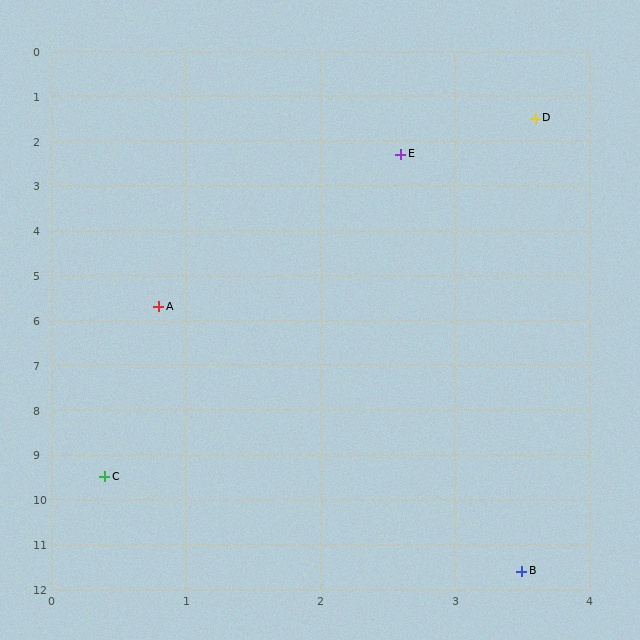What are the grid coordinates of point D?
Point D is at approximately (3.6, 1.5).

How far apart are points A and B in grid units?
Points A and B are about 6.5 grid units apart.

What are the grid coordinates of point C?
Point C is at approximately (0.4, 9.5).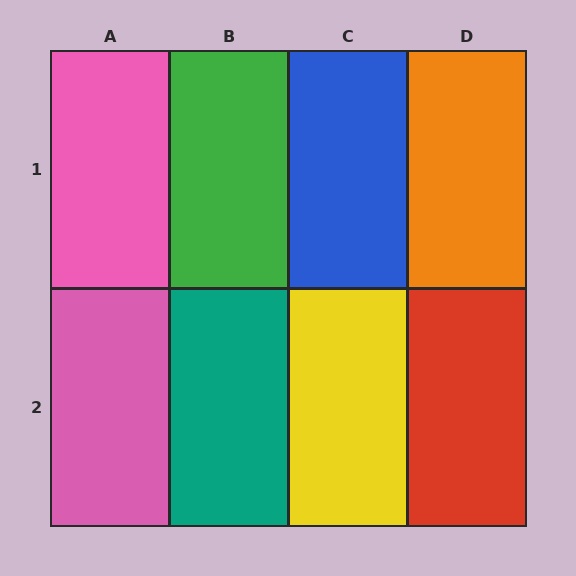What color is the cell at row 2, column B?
Teal.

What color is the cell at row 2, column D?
Red.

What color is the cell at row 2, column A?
Pink.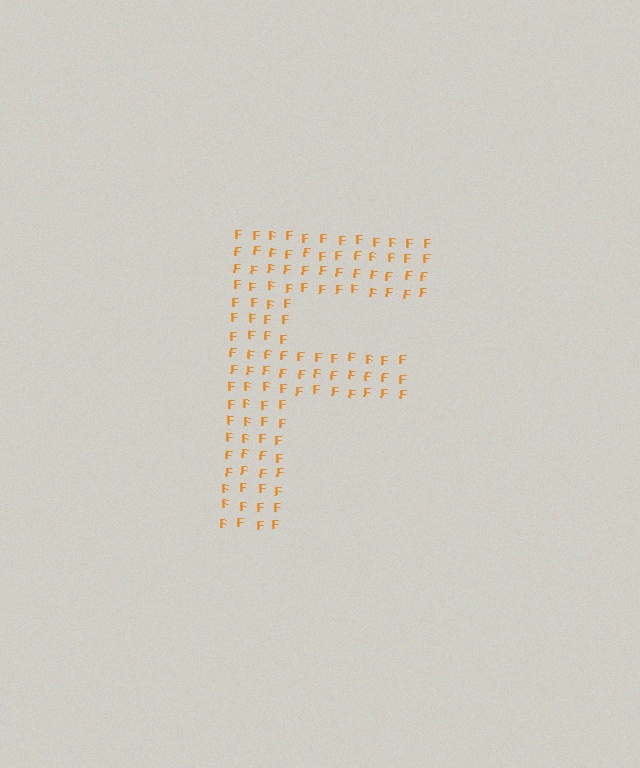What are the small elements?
The small elements are letter F's.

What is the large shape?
The large shape is the letter F.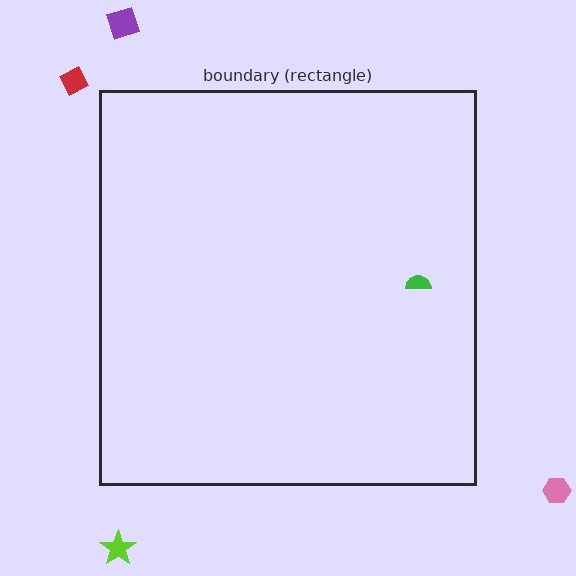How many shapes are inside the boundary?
1 inside, 4 outside.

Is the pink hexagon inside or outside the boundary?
Outside.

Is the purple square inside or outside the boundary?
Outside.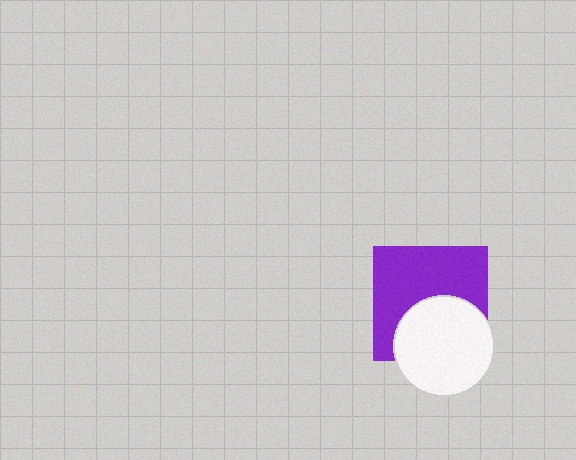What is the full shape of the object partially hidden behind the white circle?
The partially hidden object is a purple square.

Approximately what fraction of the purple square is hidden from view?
Roughly 41% of the purple square is hidden behind the white circle.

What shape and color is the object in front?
The object in front is a white circle.